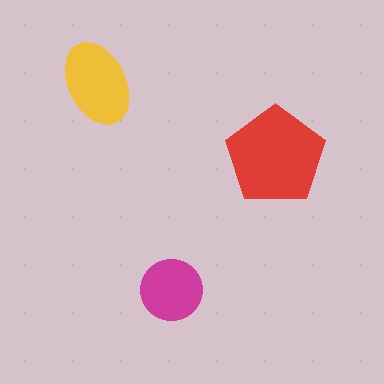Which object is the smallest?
The magenta circle.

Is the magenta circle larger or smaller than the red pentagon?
Smaller.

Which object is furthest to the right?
The red pentagon is rightmost.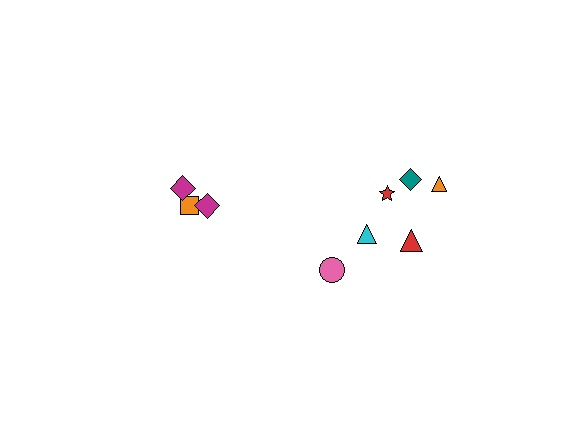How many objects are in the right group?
There are 6 objects.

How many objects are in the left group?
There are 3 objects.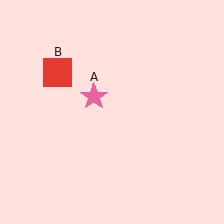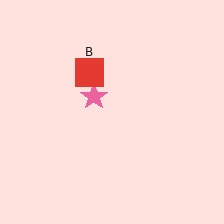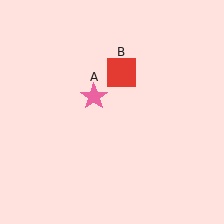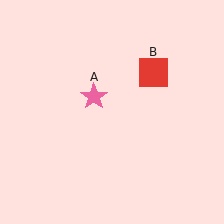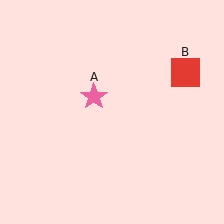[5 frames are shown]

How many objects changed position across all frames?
1 object changed position: red square (object B).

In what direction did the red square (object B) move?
The red square (object B) moved right.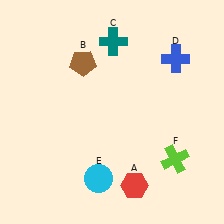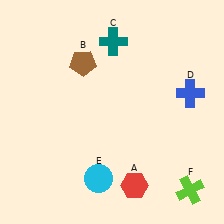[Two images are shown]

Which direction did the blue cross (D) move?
The blue cross (D) moved down.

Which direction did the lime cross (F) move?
The lime cross (F) moved down.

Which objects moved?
The objects that moved are: the blue cross (D), the lime cross (F).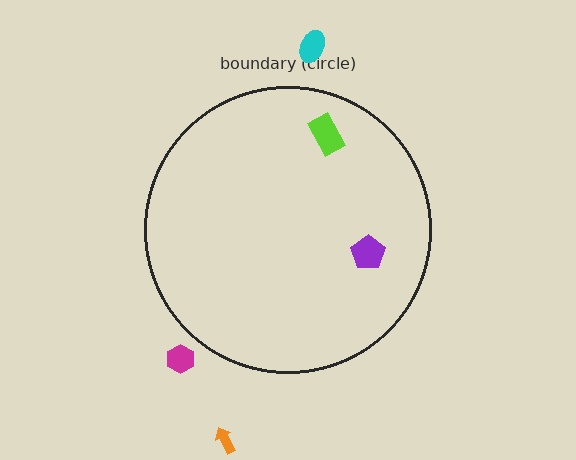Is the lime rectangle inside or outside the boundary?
Inside.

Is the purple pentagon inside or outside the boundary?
Inside.